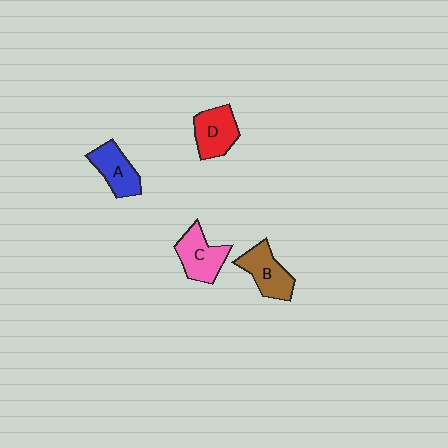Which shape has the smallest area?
Shape A (blue).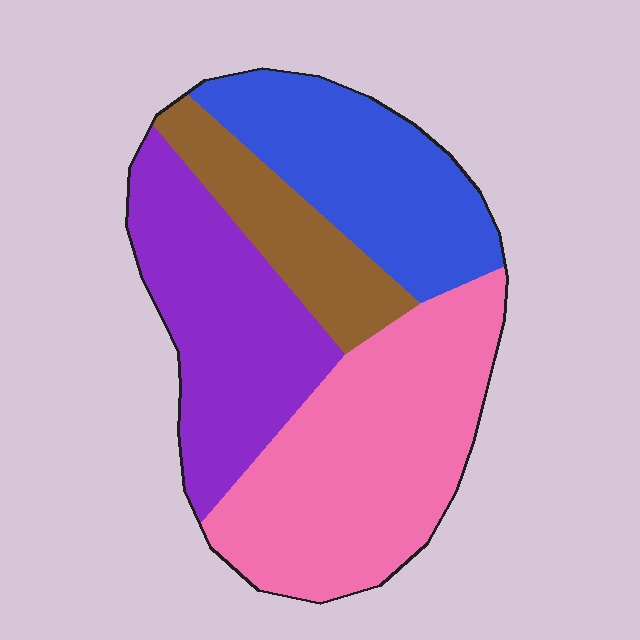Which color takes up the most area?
Pink, at roughly 35%.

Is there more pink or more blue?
Pink.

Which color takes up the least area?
Brown, at roughly 15%.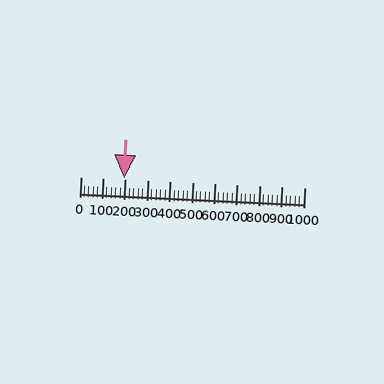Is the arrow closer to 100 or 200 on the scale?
The arrow is closer to 200.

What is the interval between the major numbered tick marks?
The major tick marks are spaced 100 units apart.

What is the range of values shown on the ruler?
The ruler shows values from 0 to 1000.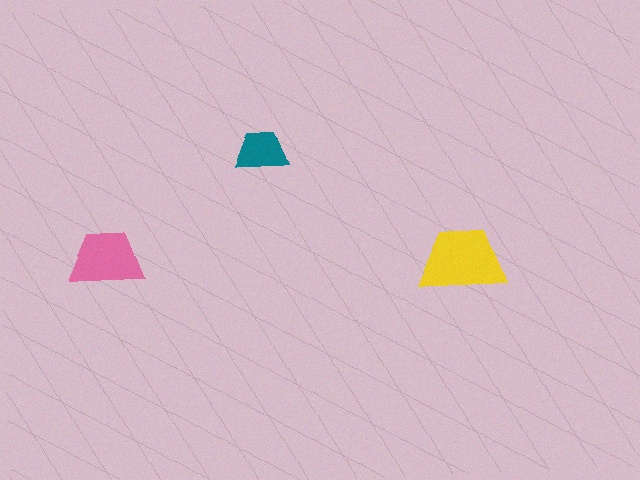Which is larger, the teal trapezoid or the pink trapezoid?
The pink one.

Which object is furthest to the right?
The yellow trapezoid is rightmost.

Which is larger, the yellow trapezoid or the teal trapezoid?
The yellow one.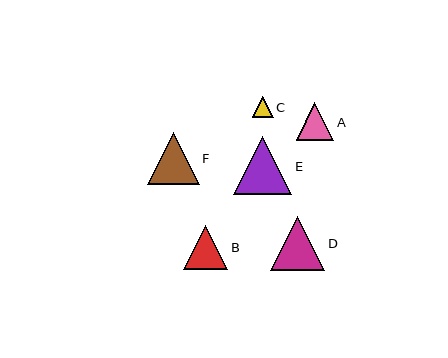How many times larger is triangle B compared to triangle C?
Triangle B is approximately 2.1 times the size of triangle C.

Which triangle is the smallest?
Triangle C is the smallest with a size of approximately 21 pixels.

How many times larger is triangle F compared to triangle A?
Triangle F is approximately 1.4 times the size of triangle A.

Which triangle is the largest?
Triangle E is the largest with a size of approximately 58 pixels.